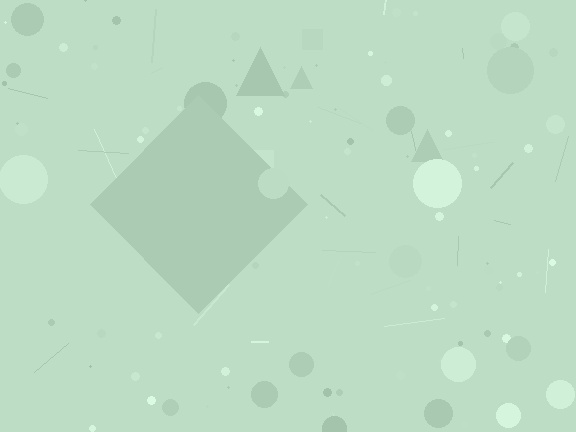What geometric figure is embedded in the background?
A diamond is embedded in the background.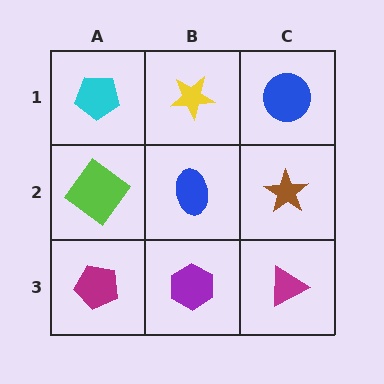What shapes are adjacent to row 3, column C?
A brown star (row 2, column C), a purple hexagon (row 3, column B).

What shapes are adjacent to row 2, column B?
A yellow star (row 1, column B), a purple hexagon (row 3, column B), a lime diamond (row 2, column A), a brown star (row 2, column C).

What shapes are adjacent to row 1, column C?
A brown star (row 2, column C), a yellow star (row 1, column B).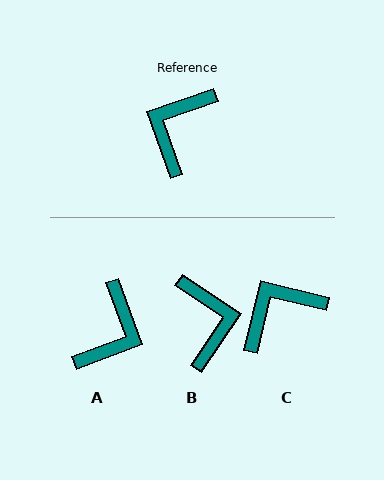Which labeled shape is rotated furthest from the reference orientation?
A, about 179 degrees away.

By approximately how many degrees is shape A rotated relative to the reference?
Approximately 179 degrees clockwise.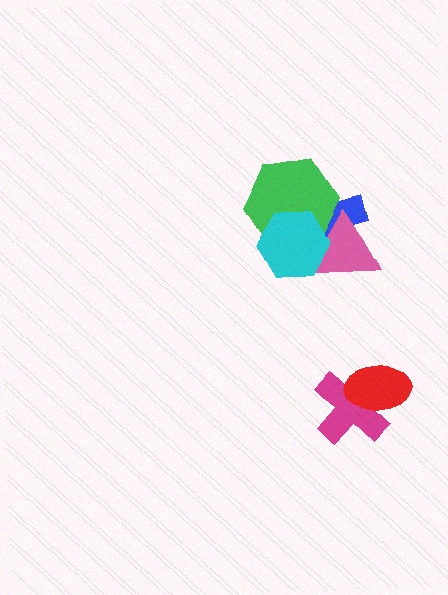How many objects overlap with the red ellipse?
1 object overlaps with the red ellipse.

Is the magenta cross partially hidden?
Yes, it is partially covered by another shape.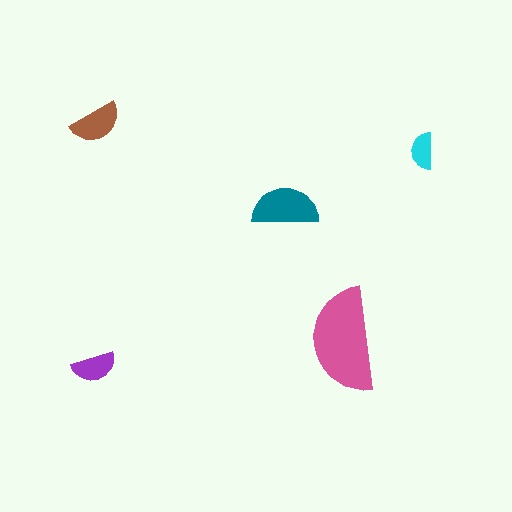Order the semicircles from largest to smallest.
the pink one, the teal one, the brown one, the purple one, the cyan one.